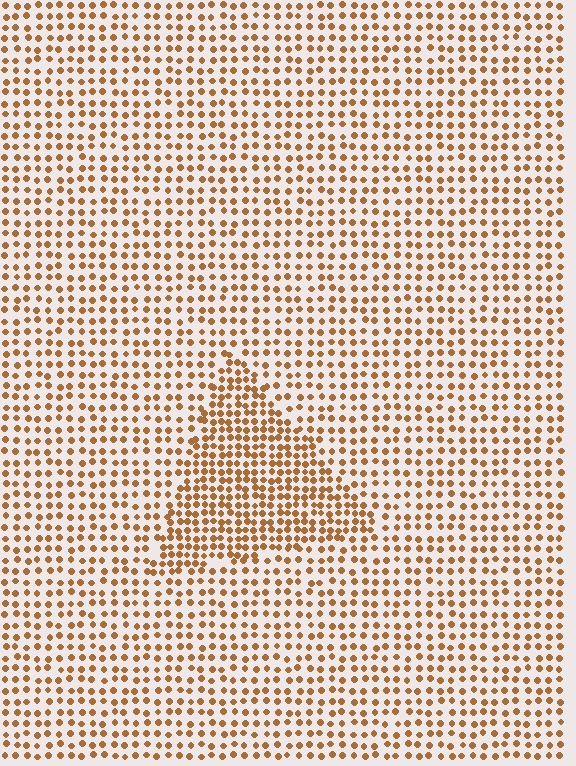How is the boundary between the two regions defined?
The boundary is defined by a change in element density (approximately 1.7x ratio). All elements are the same color, size, and shape.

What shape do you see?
I see a triangle.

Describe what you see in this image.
The image contains small brown elements arranged at two different densities. A triangle-shaped region is visible where the elements are more densely packed than the surrounding area.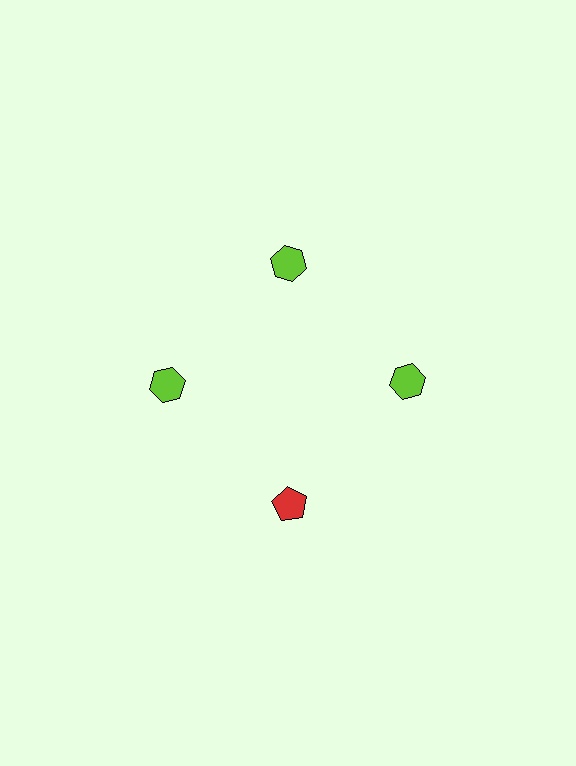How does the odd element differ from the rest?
It differs in both color (red instead of lime) and shape (pentagon instead of hexagon).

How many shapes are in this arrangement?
There are 4 shapes arranged in a ring pattern.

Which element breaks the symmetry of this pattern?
The red pentagon at roughly the 6 o'clock position breaks the symmetry. All other shapes are lime hexagons.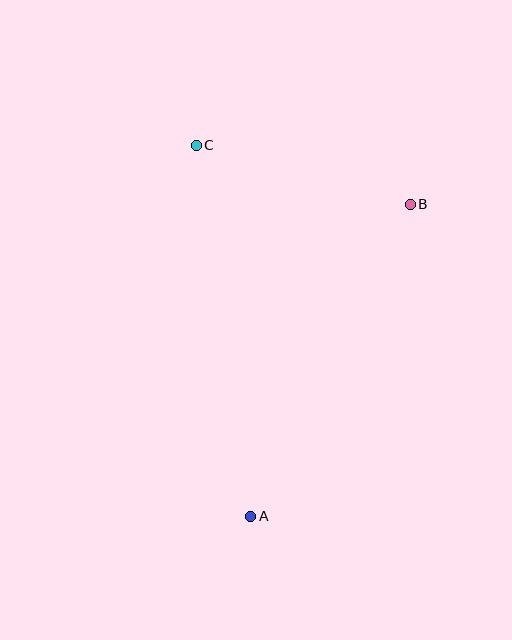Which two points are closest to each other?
Points B and C are closest to each other.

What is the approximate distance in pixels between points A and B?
The distance between A and B is approximately 350 pixels.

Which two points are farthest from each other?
Points A and C are farthest from each other.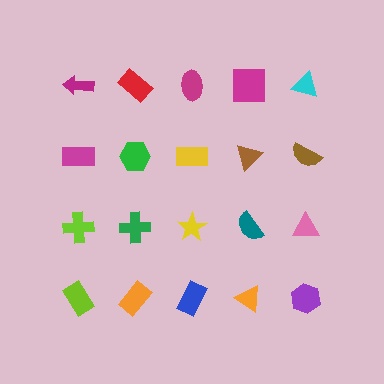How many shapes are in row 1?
5 shapes.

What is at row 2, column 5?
A brown semicircle.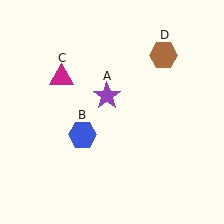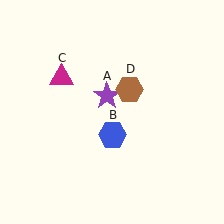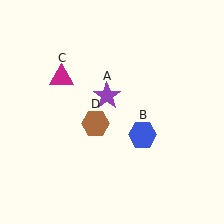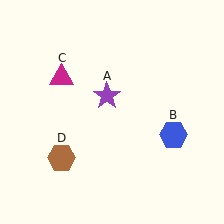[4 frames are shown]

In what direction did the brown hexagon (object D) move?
The brown hexagon (object D) moved down and to the left.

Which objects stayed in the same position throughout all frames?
Purple star (object A) and magenta triangle (object C) remained stationary.